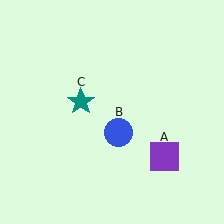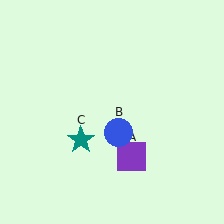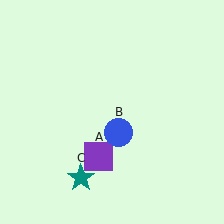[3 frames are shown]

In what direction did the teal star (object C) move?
The teal star (object C) moved down.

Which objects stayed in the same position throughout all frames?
Blue circle (object B) remained stationary.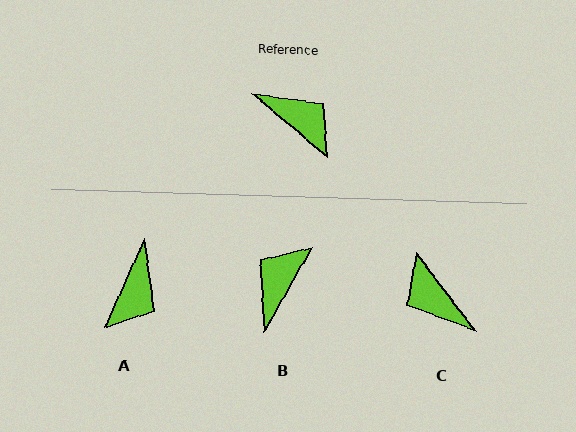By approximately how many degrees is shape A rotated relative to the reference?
Approximately 75 degrees clockwise.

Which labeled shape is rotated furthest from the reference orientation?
C, about 167 degrees away.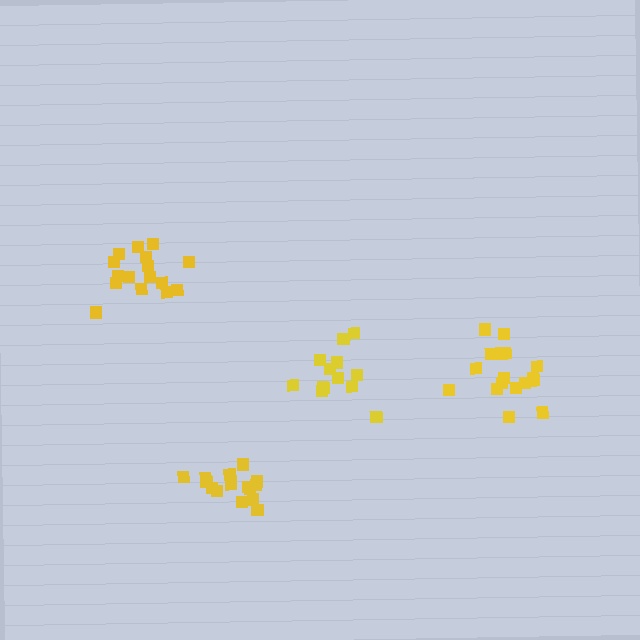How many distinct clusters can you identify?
There are 4 distinct clusters.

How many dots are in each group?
Group 1: 13 dots, Group 2: 16 dots, Group 3: 17 dots, Group 4: 15 dots (61 total).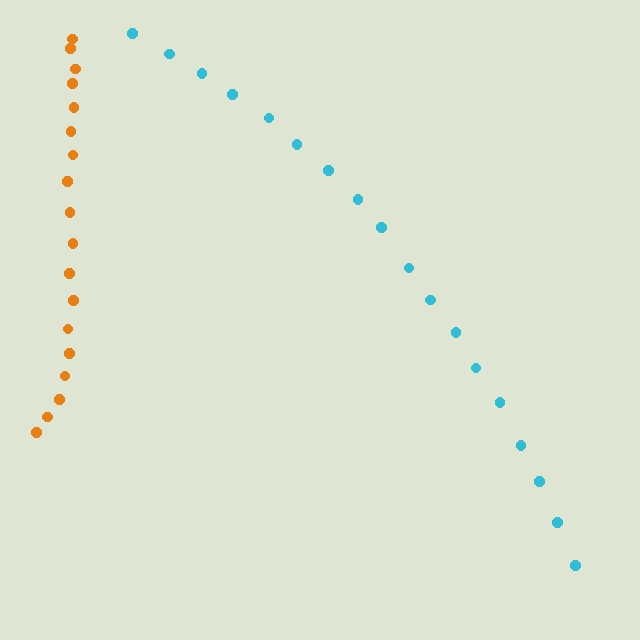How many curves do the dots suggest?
There are 2 distinct paths.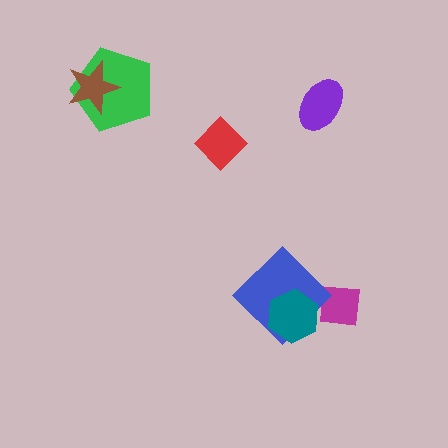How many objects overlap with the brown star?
1 object overlaps with the brown star.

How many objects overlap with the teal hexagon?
1 object overlaps with the teal hexagon.